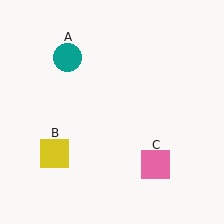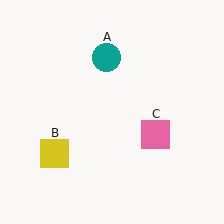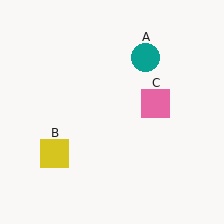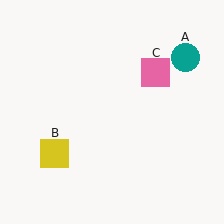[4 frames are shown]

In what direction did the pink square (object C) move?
The pink square (object C) moved up.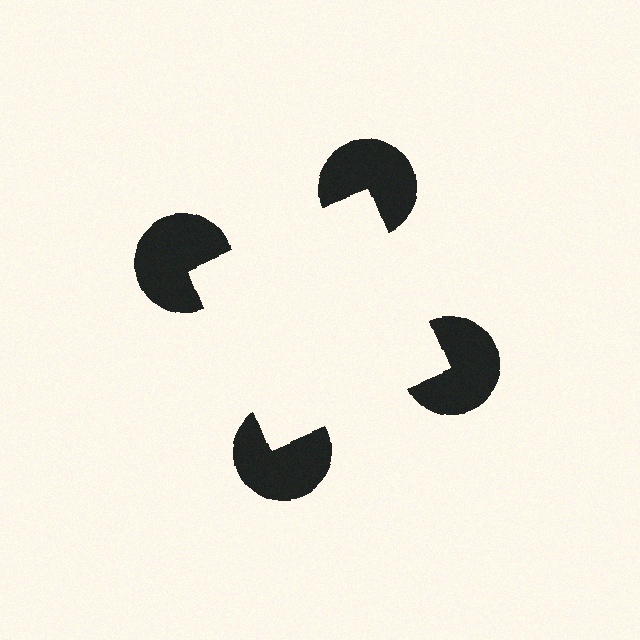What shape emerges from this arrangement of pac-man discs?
An illusory square — its edges are inferred from the aligned wedge cuts in the pac-man discs, not physically drawn.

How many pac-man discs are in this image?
There are 4 — one at each vertex of the illusory square.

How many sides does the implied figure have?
4 sides.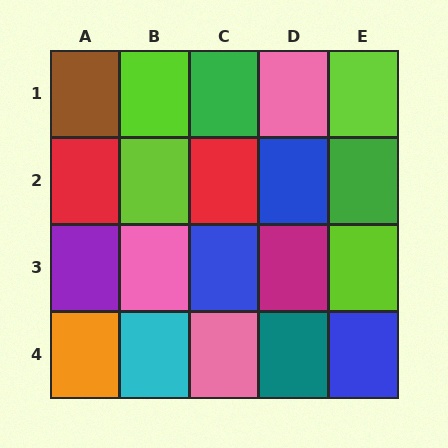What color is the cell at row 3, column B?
Pink.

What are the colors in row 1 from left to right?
Brown, lime, green, pink, lime.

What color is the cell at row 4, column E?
Blue.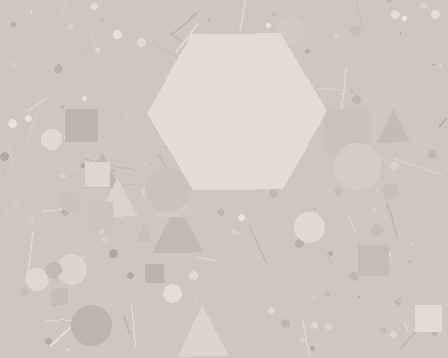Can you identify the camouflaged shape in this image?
The camouflaged shape is a hexagon.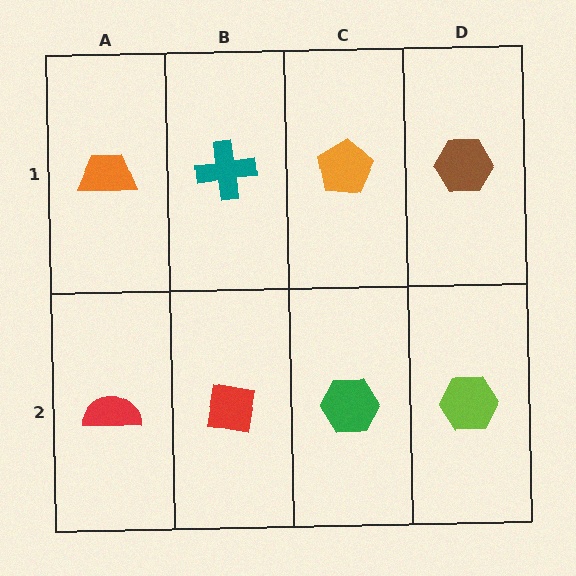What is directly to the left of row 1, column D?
An orange pentagon.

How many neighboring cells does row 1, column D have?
2.